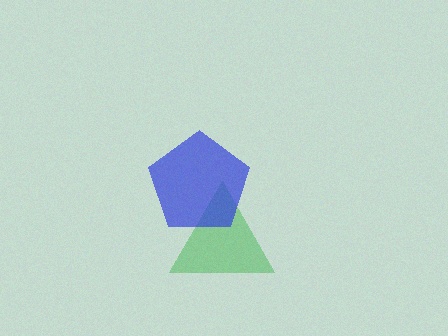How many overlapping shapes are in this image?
There are 2 overlapping shapes in the image.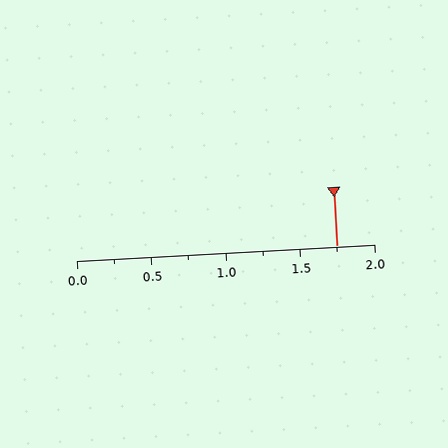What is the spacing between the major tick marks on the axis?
The major ticks are spaced 0.5 apart.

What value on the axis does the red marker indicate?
The marker indicates approximately 1.75.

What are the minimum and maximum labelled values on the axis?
The axis runs from 0.0 to 2.0.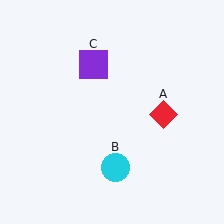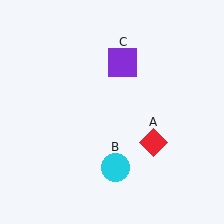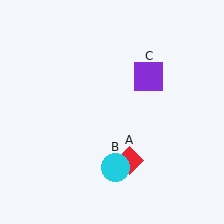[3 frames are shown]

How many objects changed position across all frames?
2 objects changed position: red diamond (object A), purple square (object C).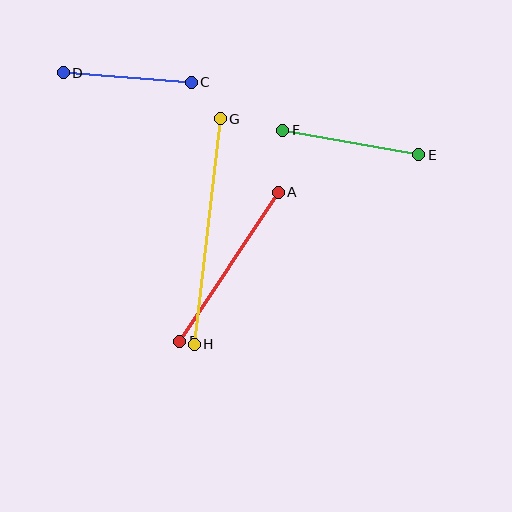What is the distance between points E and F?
The distance is approximately 138 pixels.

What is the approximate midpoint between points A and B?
The midpoint is at approximately (229, 267) pixels.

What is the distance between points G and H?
The distance is approximately 227 pixels.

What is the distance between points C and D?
The distance is approximately 128 pixels.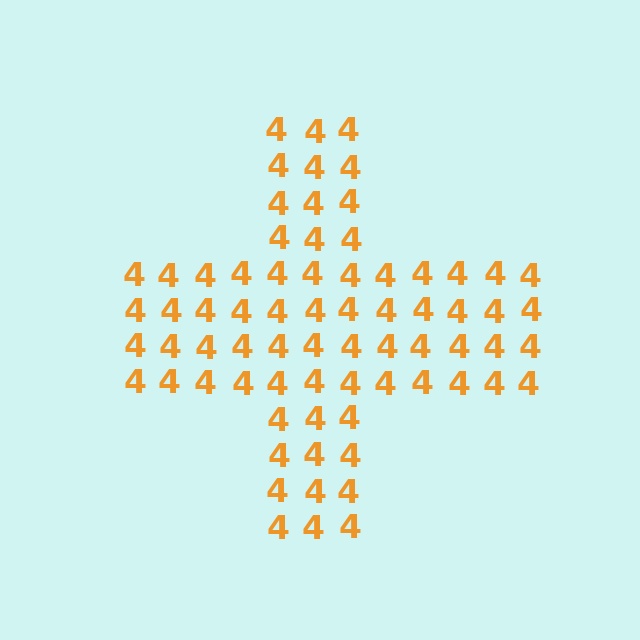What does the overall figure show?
The overall figure shows a cross.